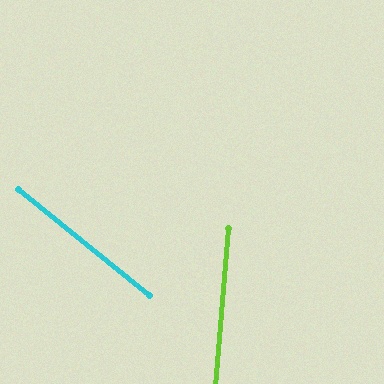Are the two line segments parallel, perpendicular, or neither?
Neither parallel nor perpendicular — they differ by about 56°.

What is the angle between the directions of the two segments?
Approximately 56 degrees.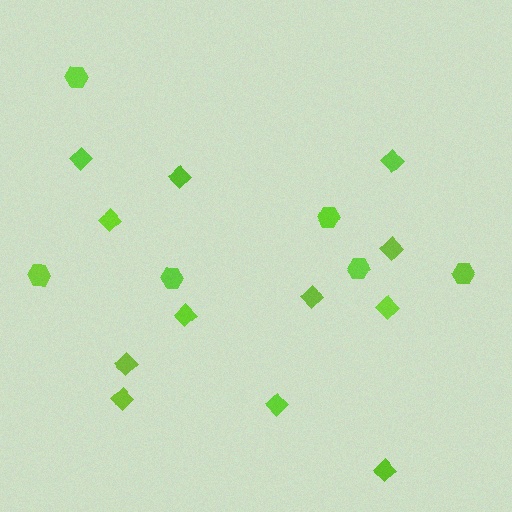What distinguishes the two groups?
There are 2 groups: one group of hexagons (6) and one group of diamonds (12).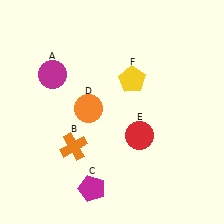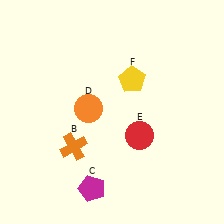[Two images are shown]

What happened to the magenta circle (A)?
The magenta circle (A) was removed in Image 2. It was in the top-left area of Image 1.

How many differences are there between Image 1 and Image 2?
There is 1 difference between the two images.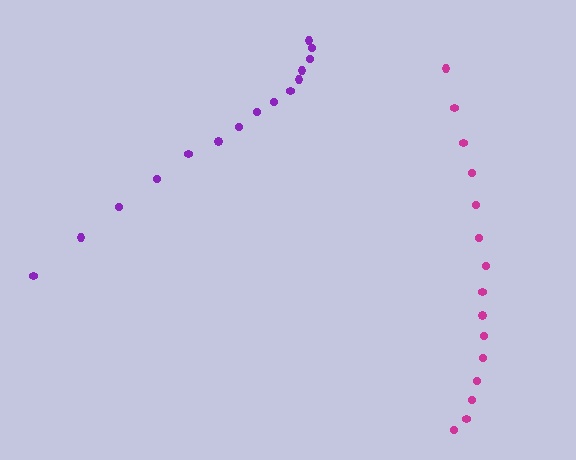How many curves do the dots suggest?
There are 2 distinct paths.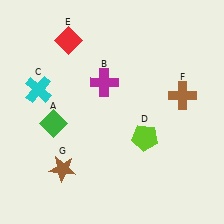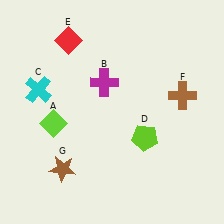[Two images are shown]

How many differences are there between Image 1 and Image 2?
There is 1 difference between the two images.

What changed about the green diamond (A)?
In Image 1, A is green. In Image 2, it changed to lime.